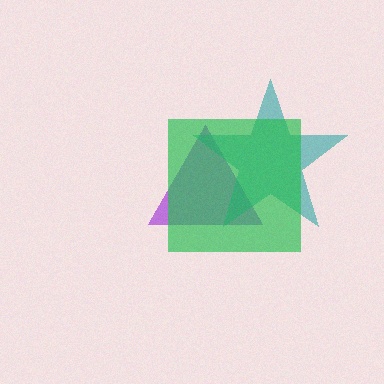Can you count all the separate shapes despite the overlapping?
Yes, there are 3 separate shapes.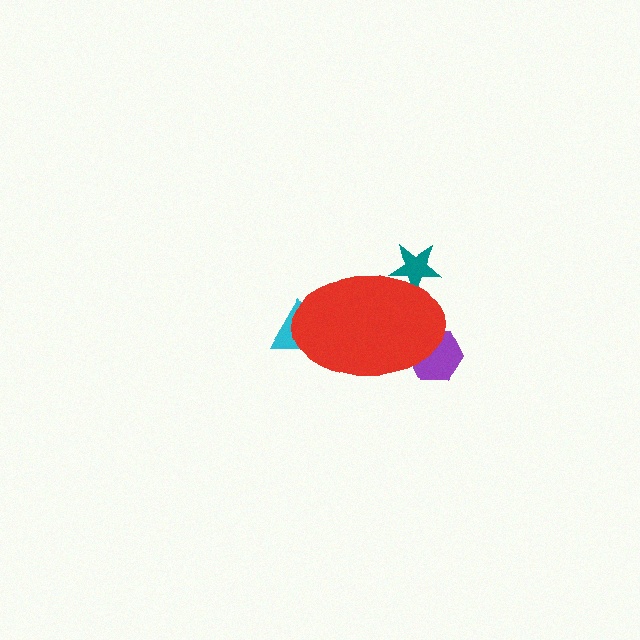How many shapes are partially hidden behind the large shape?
3 shapes are partially hidden.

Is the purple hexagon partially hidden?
Yes, the purple hexagon is partially hidden behind the red ellipse.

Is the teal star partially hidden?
Yes, the teal star is partially hidden behind the red ellipse.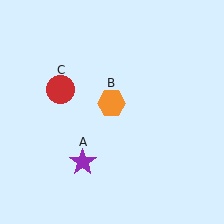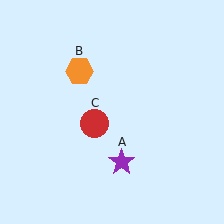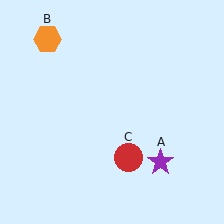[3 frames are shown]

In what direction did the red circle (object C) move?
The red circle (object C) moved down and to the right.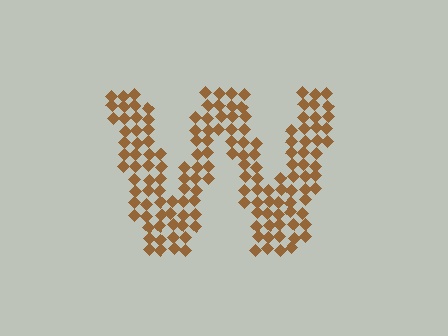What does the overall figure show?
The overall figure shows the letter W.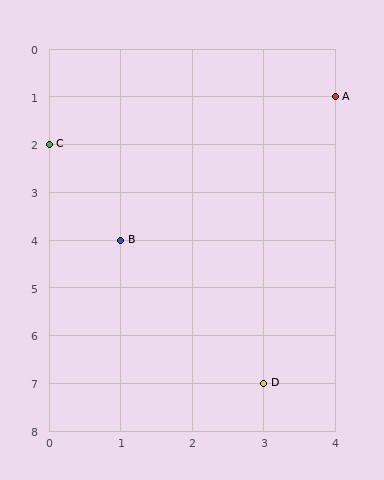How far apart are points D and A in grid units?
Points D and A are 1 column and 6 rows apart (about 6.1 grid units diagonally).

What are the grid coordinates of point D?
Point D is at grid coordinates (3, 7).